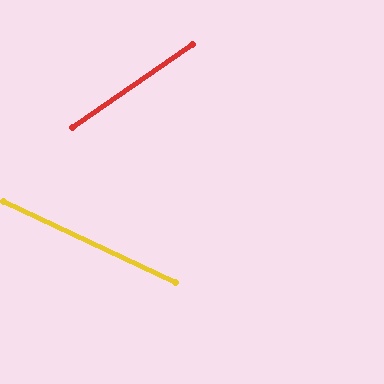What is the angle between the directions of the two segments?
Approximately 60 degrees.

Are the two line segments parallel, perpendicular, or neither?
Neither parallel nor perpendicular — they differ by about 60°.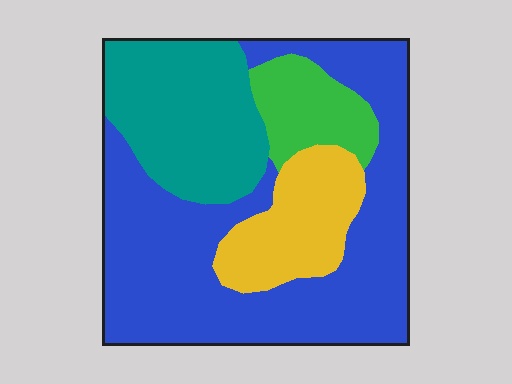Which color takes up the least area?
Green, at roughly 10%.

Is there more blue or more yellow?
Blue.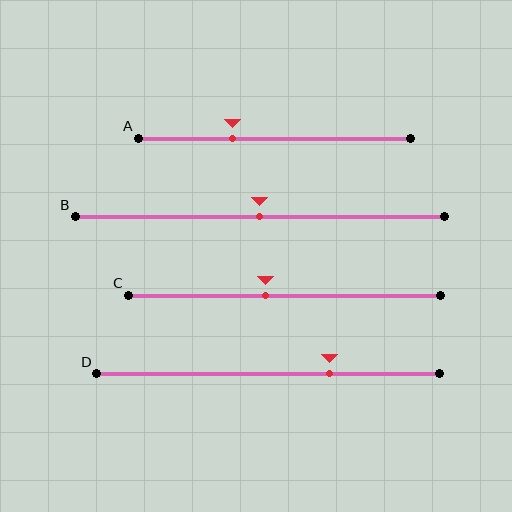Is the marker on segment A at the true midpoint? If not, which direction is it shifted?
No, the marker on segment A is shifted to the left by about 16% of the segment length.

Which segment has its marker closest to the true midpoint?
Segment B has its marker closest to the true midpoint.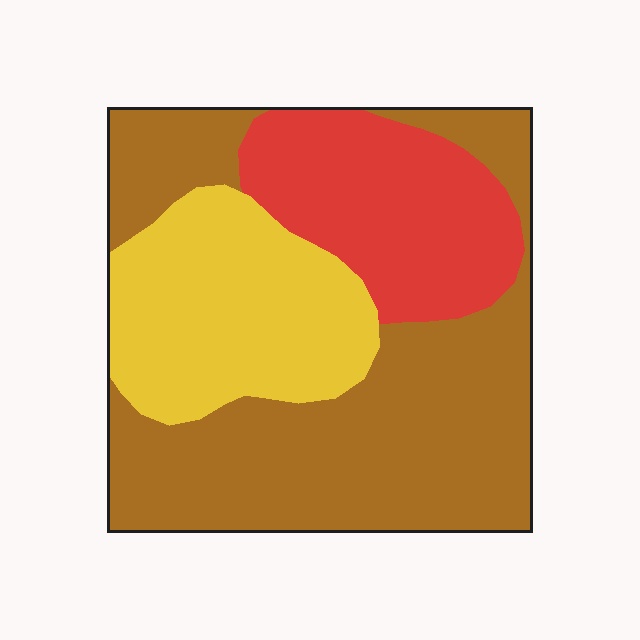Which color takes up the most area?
Brown, at roughly 50%.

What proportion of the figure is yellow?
Yellow takes up between a sixth and a third of the figure.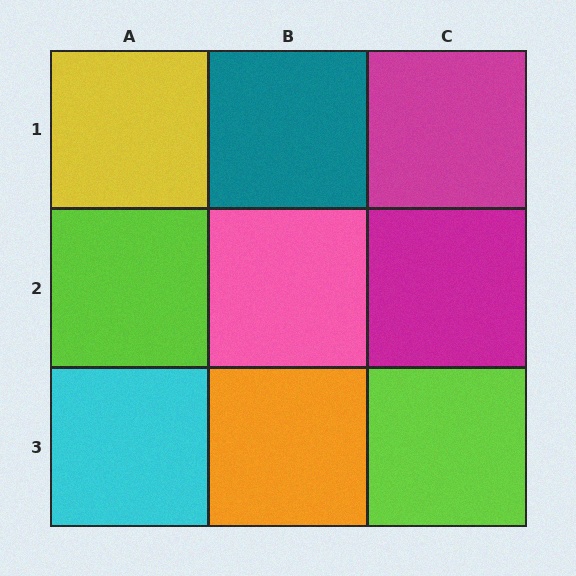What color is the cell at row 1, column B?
Teal.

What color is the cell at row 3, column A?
Cyan.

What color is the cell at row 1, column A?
Yellow.